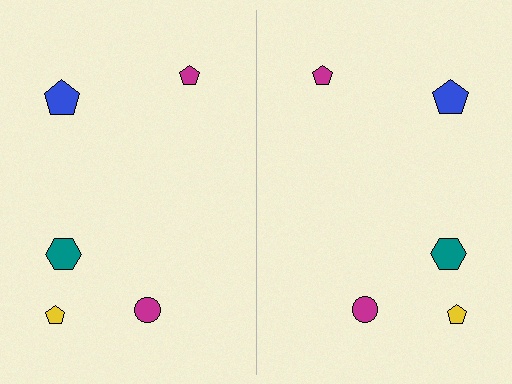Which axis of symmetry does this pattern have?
The pattern has a vertical axis of symmetry running through the center of the image.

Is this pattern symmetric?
Yes, this pattern has bilateral (reflection) symmetry.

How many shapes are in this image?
There are 10 shapes in this image.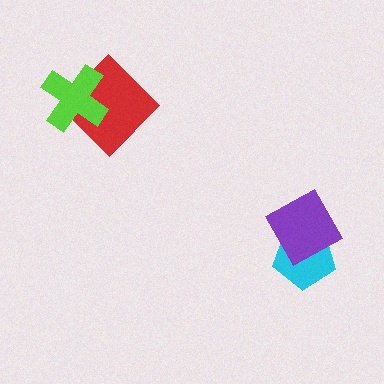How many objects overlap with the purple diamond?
1 object overlaps with the purple diamond.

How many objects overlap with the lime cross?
1 object overlaps with the lime cross.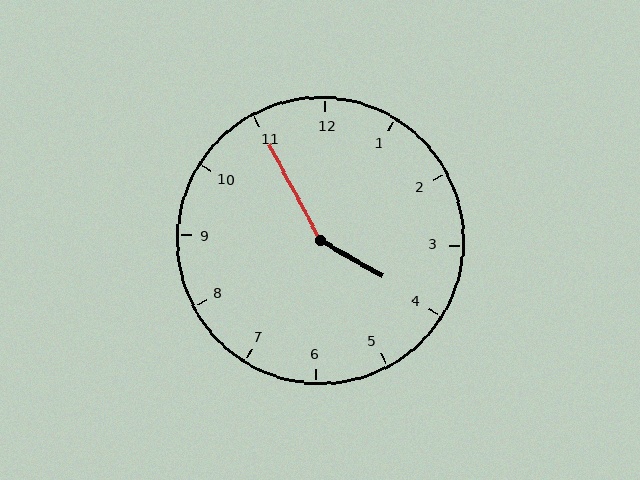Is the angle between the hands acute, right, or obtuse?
It is obtuse.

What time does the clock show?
3:55.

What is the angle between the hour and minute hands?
Approximately 148 degrees.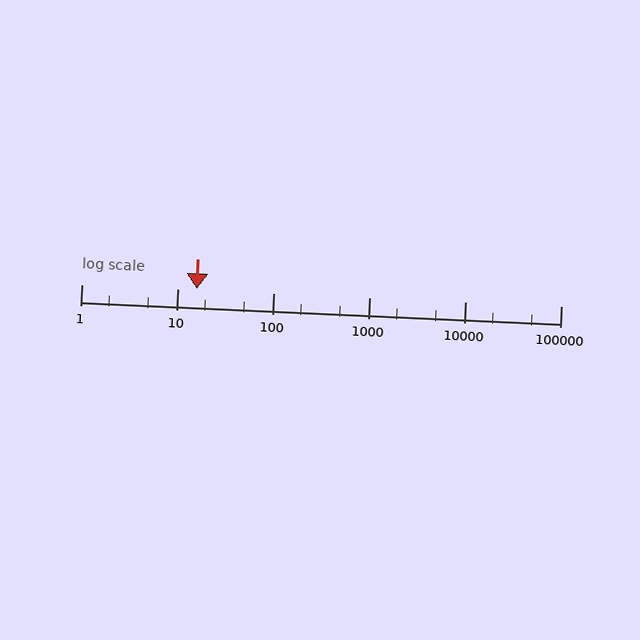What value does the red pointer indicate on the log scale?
The pointer indicates approximately 16.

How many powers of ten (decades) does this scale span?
The scale spans 5 decades, from 1 to 100000.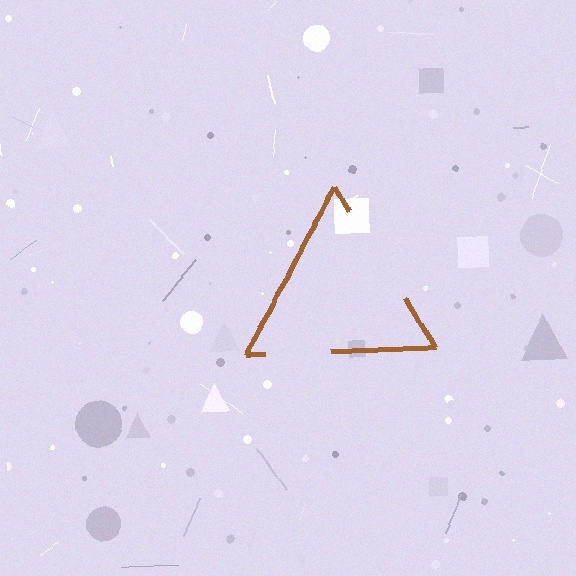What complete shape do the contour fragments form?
The contour fragments form a triangle.